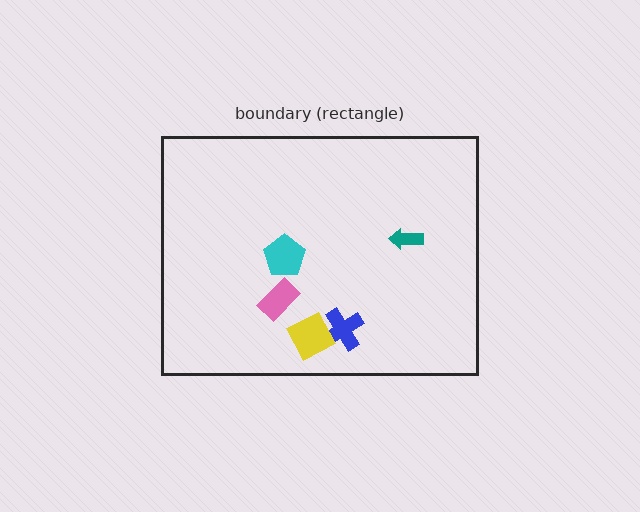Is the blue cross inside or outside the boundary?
Inside.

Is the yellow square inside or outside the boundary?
Inside.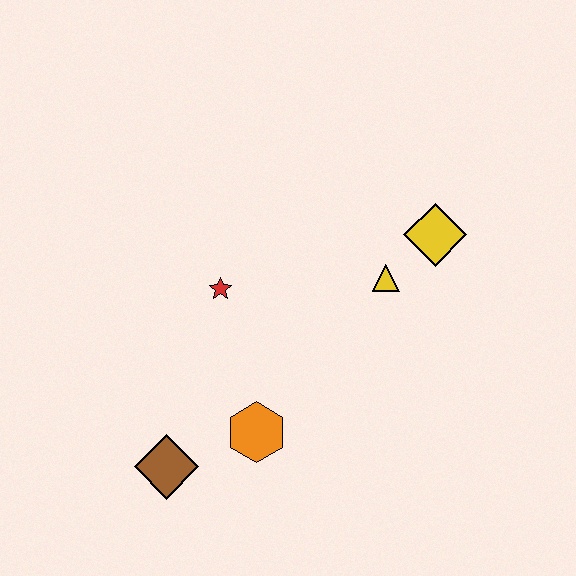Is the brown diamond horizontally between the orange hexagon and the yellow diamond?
No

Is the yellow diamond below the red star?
No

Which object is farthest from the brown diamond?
The yellow diamond is farthest from the brown diamond.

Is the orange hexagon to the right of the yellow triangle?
No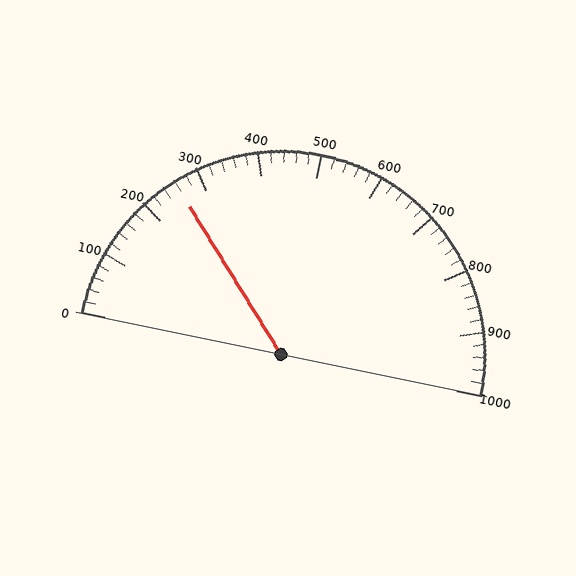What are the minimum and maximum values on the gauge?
The gauge ranges from 0 to 1000.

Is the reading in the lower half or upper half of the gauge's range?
The reading is in the lower half of the range (0 to 1000).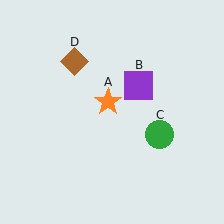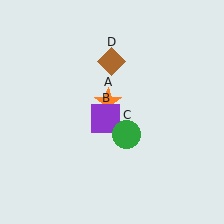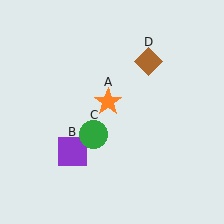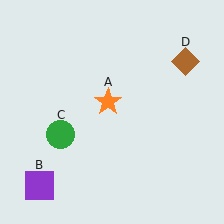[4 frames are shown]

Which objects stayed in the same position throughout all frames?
Orange star (object A) remained stationary.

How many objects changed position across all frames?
3 objects changed position: purple square (object B), green circle (object C), brown diamond (object D).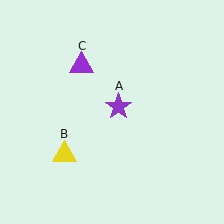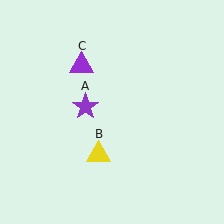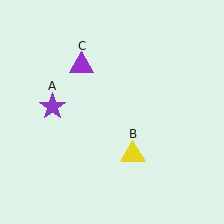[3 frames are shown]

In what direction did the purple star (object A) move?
The purple star (object A) moved left.